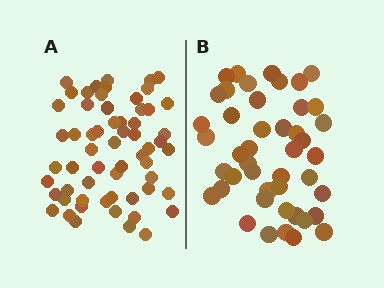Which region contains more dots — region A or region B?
Region A (the left region) has more dots.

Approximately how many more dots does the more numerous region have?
Region A has approximately 15 more dots than region B.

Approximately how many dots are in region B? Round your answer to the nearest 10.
About 40 dots. (The exact count is 45, which rounds to 40.)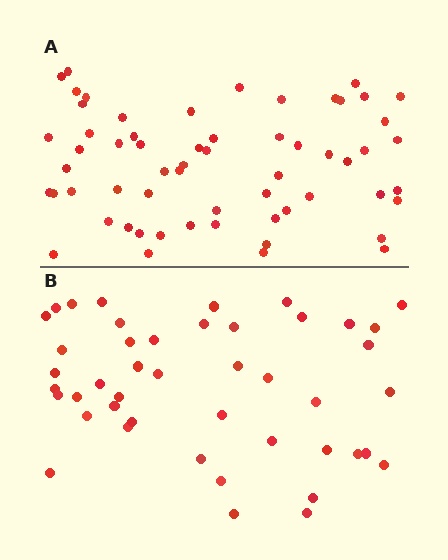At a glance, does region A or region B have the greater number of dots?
Region A (the top region) has more dots.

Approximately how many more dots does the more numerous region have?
Region A has approximately 15 more dots than region B.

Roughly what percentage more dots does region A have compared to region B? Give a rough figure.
About 35% more.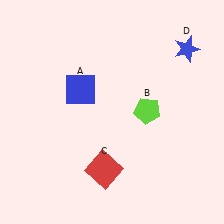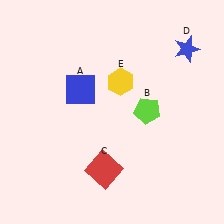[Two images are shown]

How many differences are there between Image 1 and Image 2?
There is 1 difference between the two images.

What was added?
A yellow hexagon (E) was added in Image 2.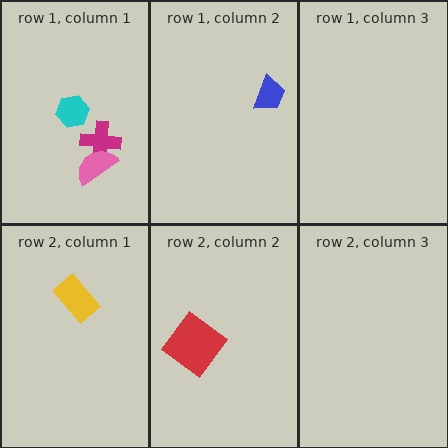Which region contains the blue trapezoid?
The row 1, column 2 region.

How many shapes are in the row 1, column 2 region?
1.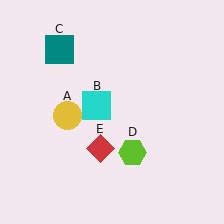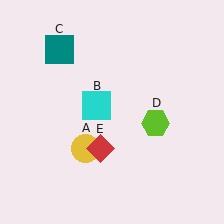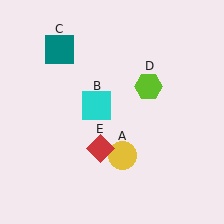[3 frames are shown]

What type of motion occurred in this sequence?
The yellow circle (object A), lime hexagon (object D) rotated counterclockwise around the center of the scene.